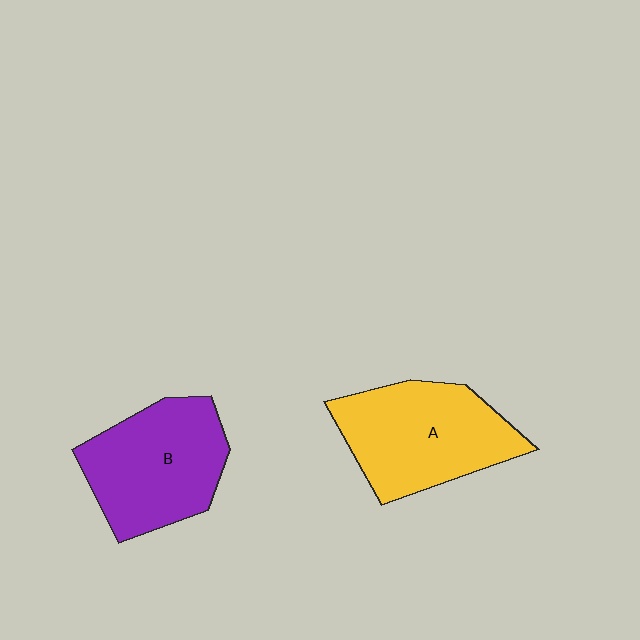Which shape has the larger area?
Shape A (yellow).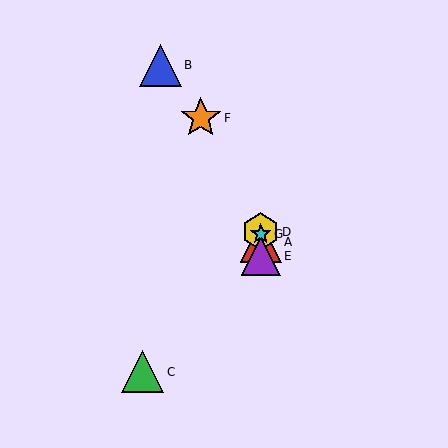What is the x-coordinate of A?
Object A is at x≈261.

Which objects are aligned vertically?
Objects A, D, E, G are aligned vertically.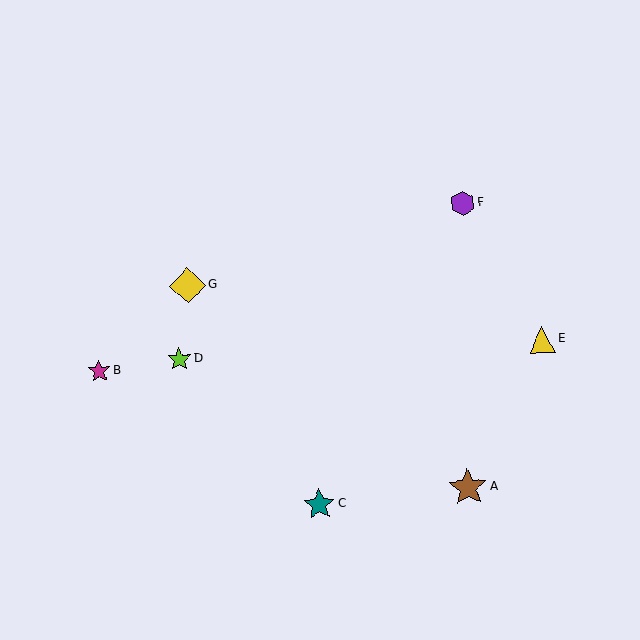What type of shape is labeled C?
Shape C is a teal star.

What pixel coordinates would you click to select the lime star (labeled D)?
Click at (179, 359) to select the lime star D.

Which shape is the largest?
The brown star (labeled A) is the largest.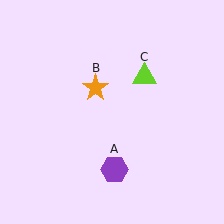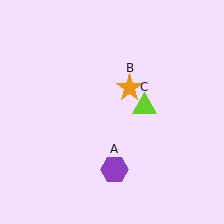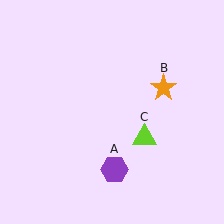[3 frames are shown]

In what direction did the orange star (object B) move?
The orange star (object B) moved right.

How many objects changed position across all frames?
2 objects changed position: orange star (object B), lime triangle (object C).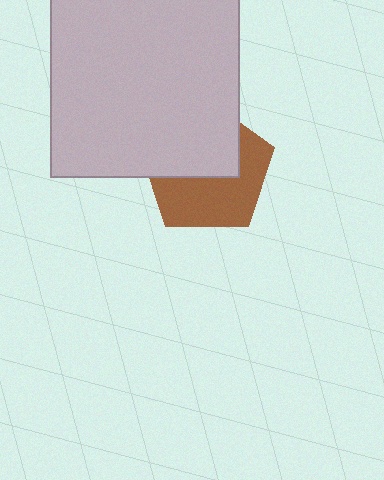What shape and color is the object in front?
The object in front is a light gray square.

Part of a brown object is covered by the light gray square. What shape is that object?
It is a pentagon.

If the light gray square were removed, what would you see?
You would see the complete brown pentagon.